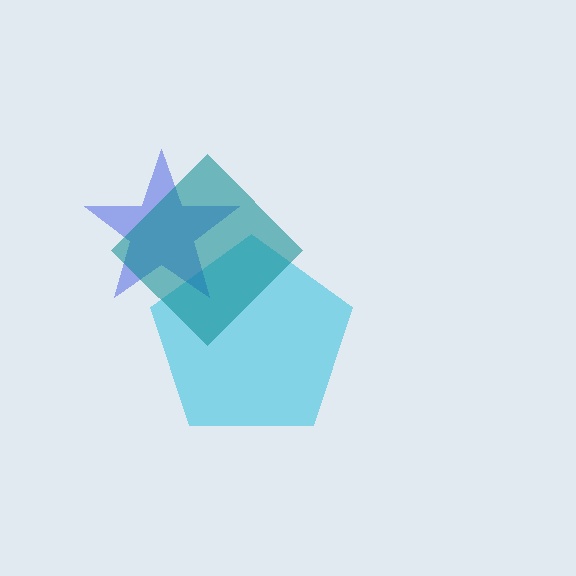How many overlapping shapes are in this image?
There are 3 overlapping shapes in the image.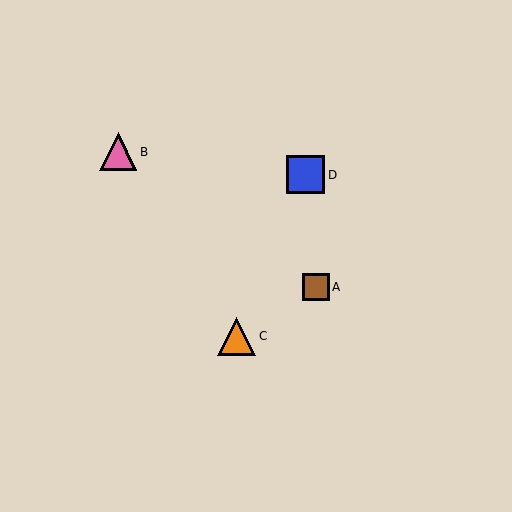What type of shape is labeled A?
Shape A is a brown square.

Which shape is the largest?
The blue square (labeled D) is the largest.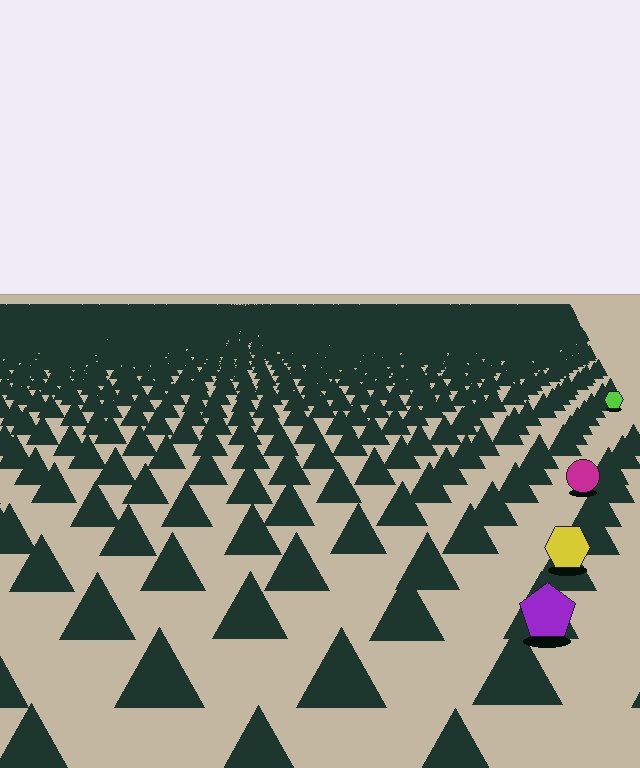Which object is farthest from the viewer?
The lime hexagon is farthest from the viewer. It appears smaller and the ground texture around it is denser.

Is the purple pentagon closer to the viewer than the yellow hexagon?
Yes. The purple pentagon is closer — you can tell from the texture gradient: the ground texture is coarser near it.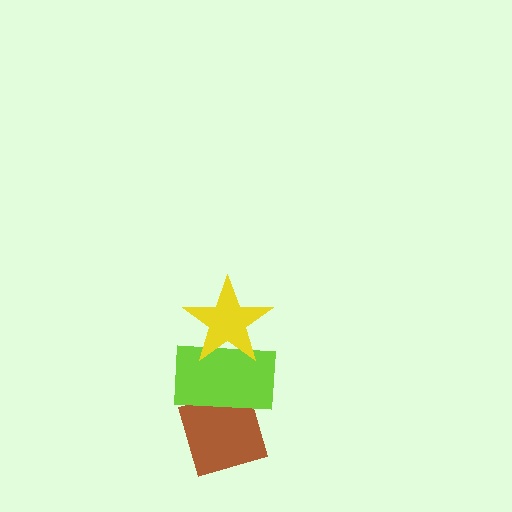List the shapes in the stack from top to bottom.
From top to bottom: the yellow star, the lime rectangle, the brown diamond.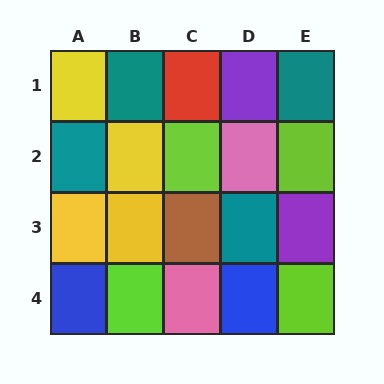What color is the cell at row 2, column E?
Lime.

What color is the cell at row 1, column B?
Teal.